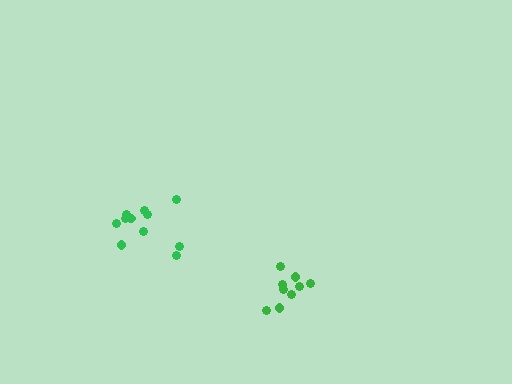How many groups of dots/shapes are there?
There are 2 groups.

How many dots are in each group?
Group 1: 11 dots, Group 2: 9 dots (20 total).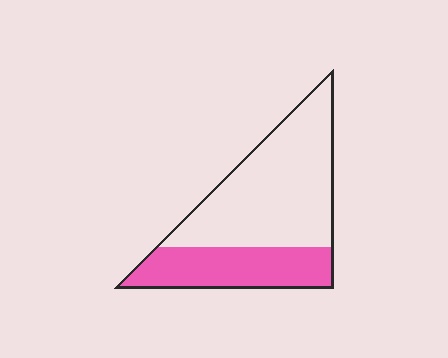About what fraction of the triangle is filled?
About one third (1/3).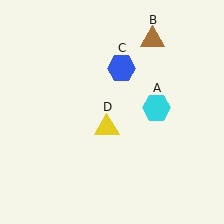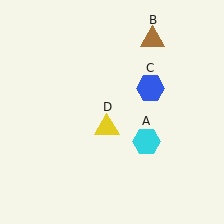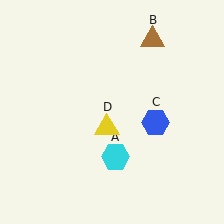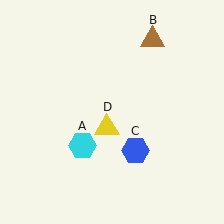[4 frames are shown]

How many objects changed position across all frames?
2 objects changed position: cyan hexagon (object A), blue hexagon (object C).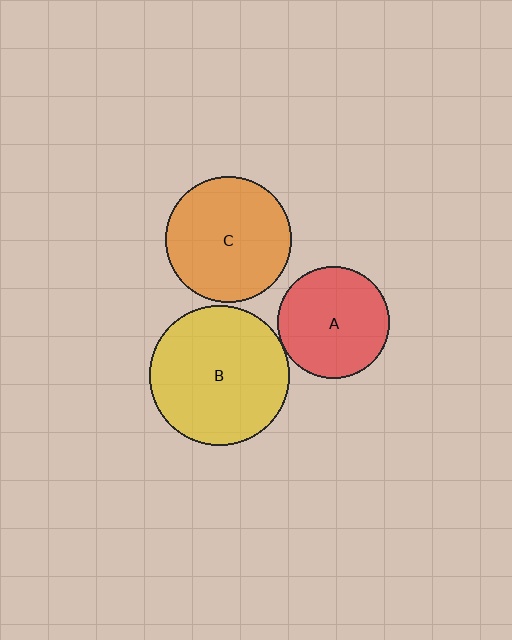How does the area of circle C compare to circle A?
Approximately 1.3 times.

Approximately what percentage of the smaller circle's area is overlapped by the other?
Approximately 5%.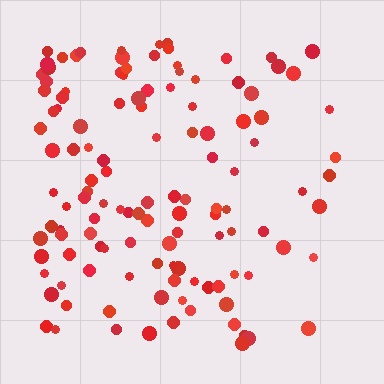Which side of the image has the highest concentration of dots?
The left.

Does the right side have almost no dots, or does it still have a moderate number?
Still a moderate number, just noticeably fewer than the left.